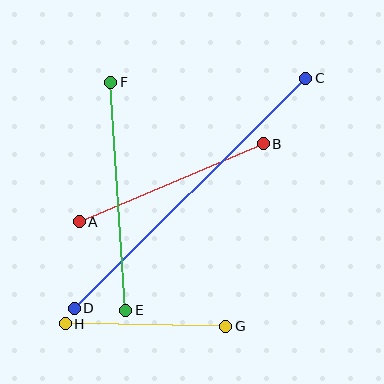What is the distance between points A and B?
The distance is approximately 200 pixels.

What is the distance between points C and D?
The distance is approximately 326 pixels.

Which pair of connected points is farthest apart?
Points C and D are farthest apart.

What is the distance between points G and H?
The distance is approximately 161 pixels.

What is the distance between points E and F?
The distance is approximately 229 pixels.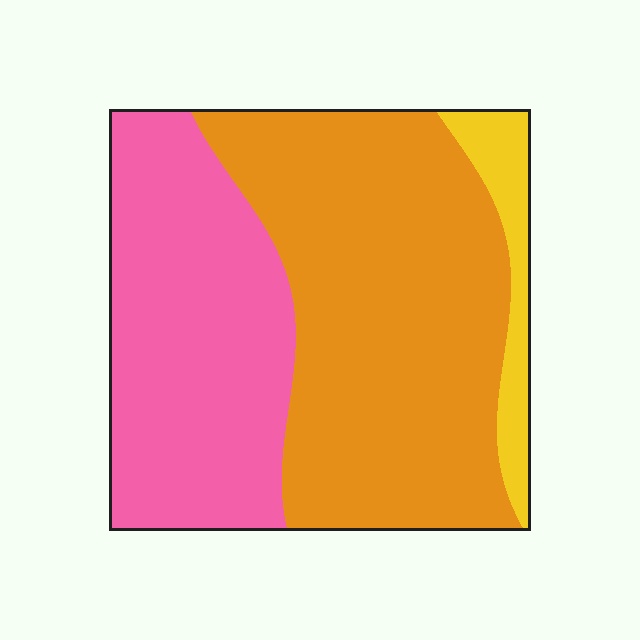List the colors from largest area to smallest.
From largest to smallest: orange, pink, yellow.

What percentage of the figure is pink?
Pink covers 38% of the figure.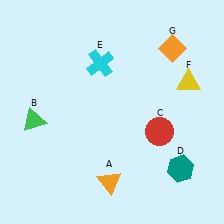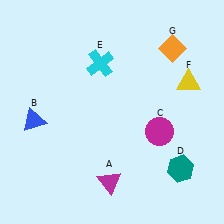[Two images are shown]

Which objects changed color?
A changed from orange to magenta. B changed from green to blue. C changed from red to magenta.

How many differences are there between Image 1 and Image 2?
There are 3 differences between the two images.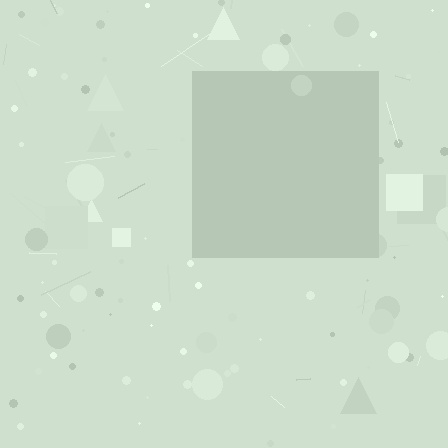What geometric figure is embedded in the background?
A square is embedded in the background.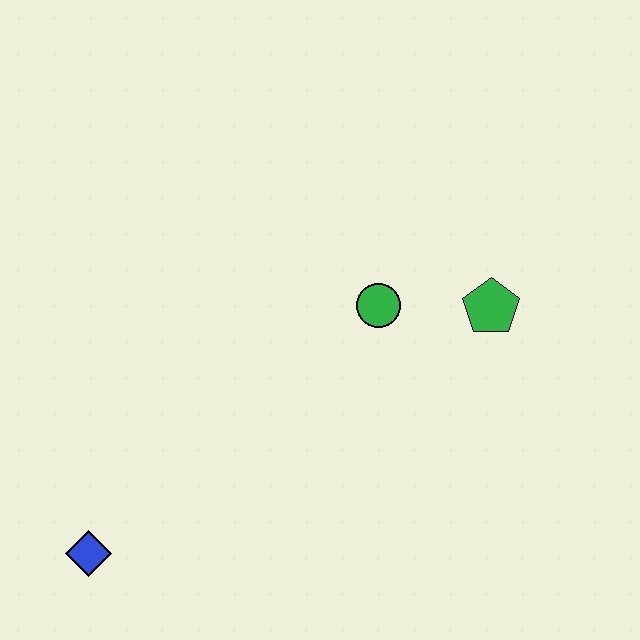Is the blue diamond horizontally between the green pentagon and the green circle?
No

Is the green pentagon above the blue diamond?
Yes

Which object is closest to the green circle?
The green pentagon is closest to the green circle.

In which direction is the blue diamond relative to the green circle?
The blue diamond is to the left of the green circle.